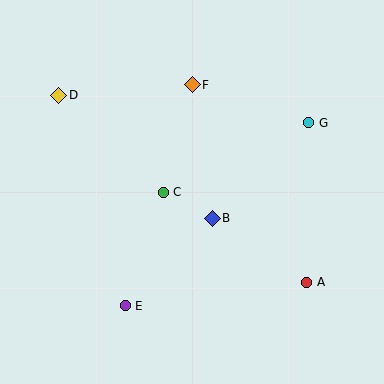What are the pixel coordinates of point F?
Point F is at (192, 85).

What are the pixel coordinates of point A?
Point A is at (307, 282).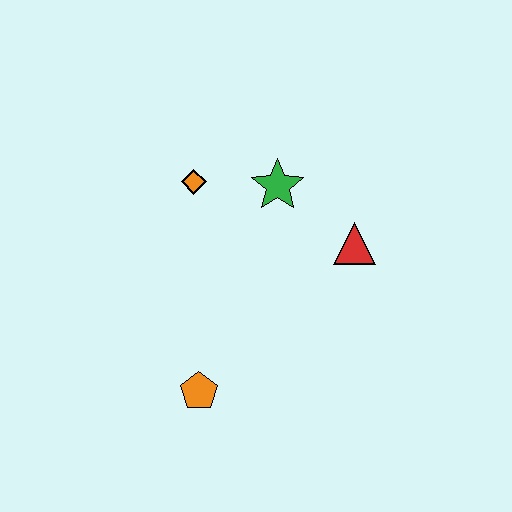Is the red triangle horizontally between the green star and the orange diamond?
No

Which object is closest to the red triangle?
The green star is closest to the red triangle.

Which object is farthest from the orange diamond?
The orange pentagon is farthest from the orange diamond.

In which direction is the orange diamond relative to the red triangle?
The orange diamond is to the left of the red triangle.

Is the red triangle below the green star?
Yes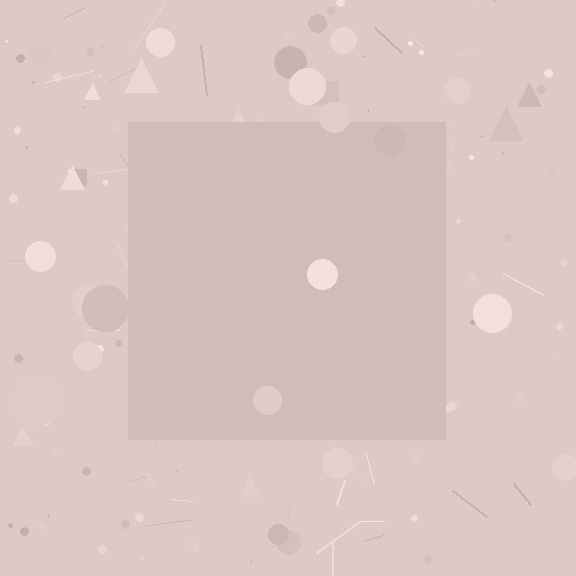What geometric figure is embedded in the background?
A square is embedded in the background.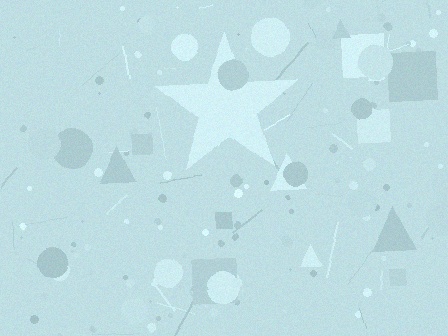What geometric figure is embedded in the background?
A star is embedded in the background.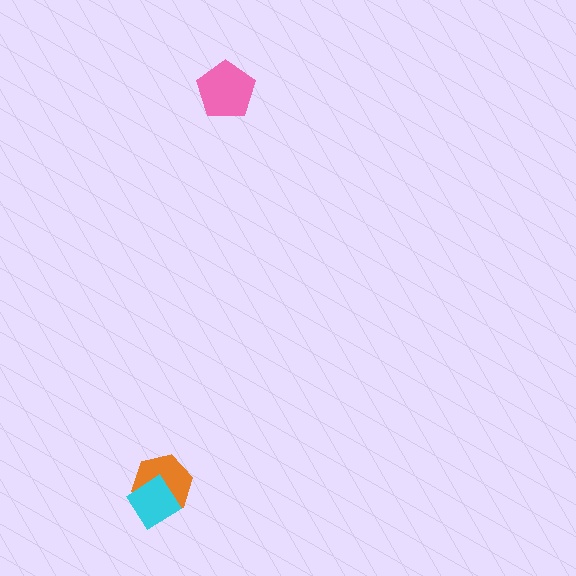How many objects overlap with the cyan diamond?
1 object overlaps with the cyan diamond.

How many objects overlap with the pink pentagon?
0 objects overlap with the pink pentagon.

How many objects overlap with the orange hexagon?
1 object overlaps with the orange hexagon.